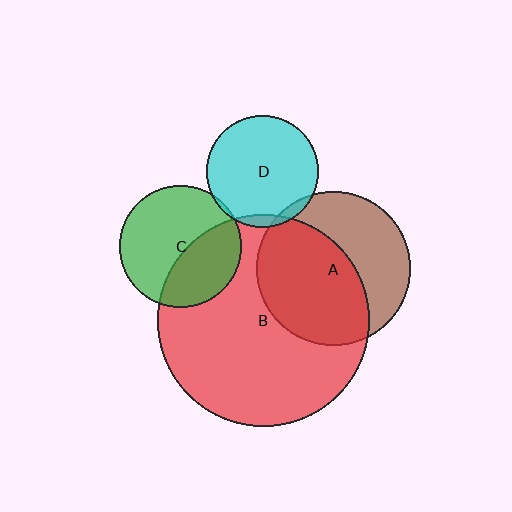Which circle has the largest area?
Circle B (red).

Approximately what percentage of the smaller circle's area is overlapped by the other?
Approximately 5%.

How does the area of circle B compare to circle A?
Approximately 1.9 times.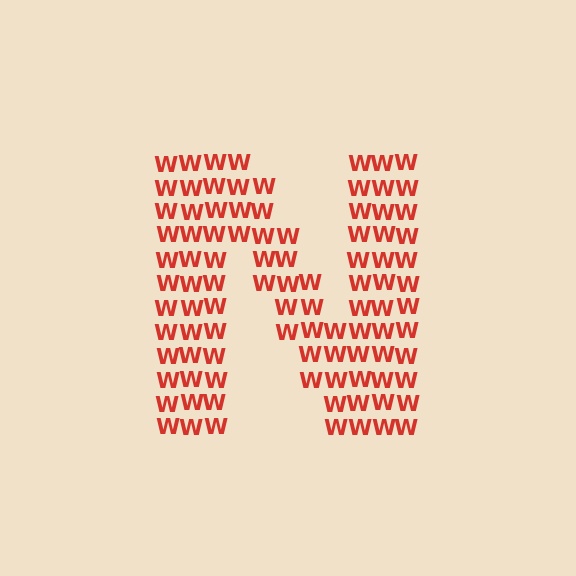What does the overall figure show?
The overall figure shows the letter N.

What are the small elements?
The small elements are letter W's.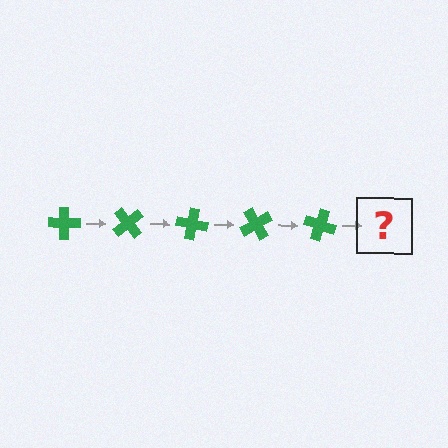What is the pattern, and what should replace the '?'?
The pattern is that the cross rotates 50 degrees each step. The '?' should be a green cross rotated 250 degrees.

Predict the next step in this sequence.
The next step is a green cross rotated 250 degrees.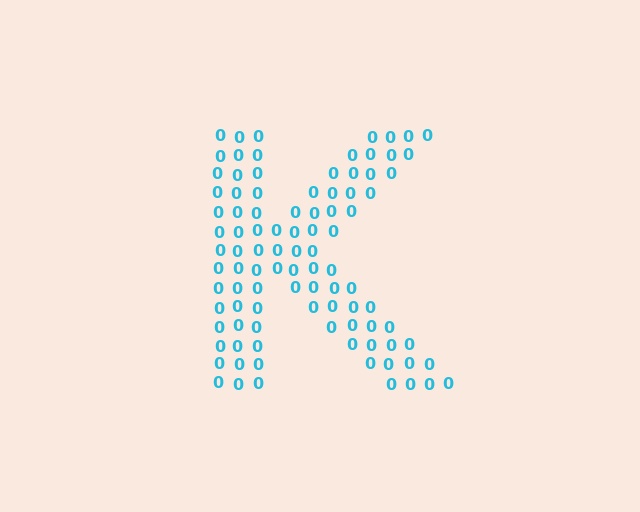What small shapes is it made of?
It is made of small digit 0's.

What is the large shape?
The large shape is the letter K.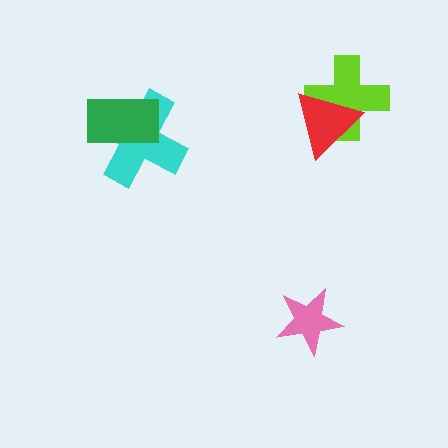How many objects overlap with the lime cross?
1 object overlaps with the lime cross.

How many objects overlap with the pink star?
0 objects overlap with the pink star.